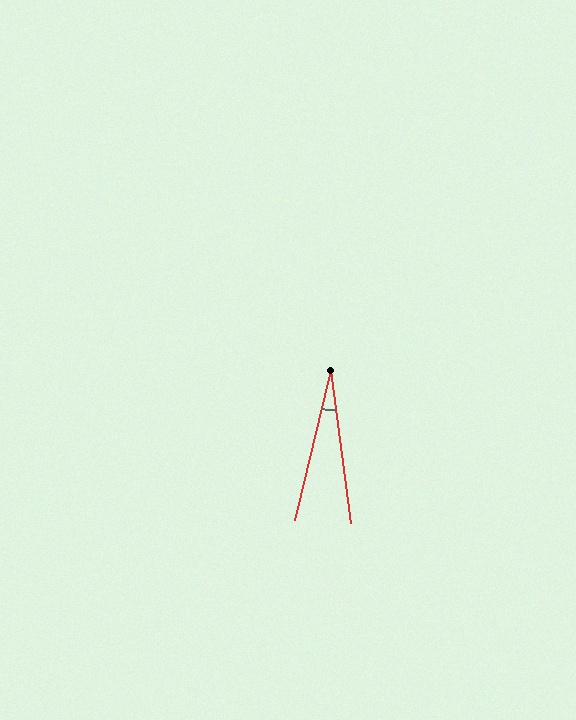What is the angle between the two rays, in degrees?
Approximately 21 degrees.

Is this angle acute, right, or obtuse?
It is acute.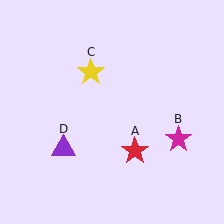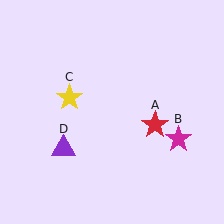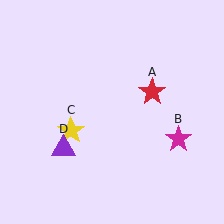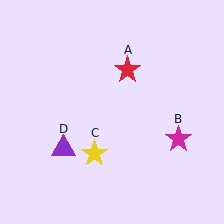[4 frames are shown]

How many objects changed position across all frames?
2 objects changed position: red star (object A), yellow star (object C).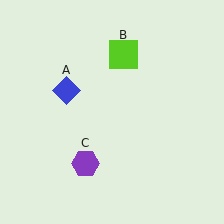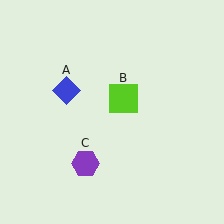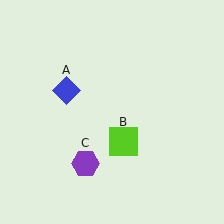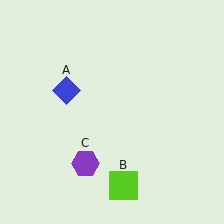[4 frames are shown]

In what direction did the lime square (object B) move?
The lime square (object B) moved down.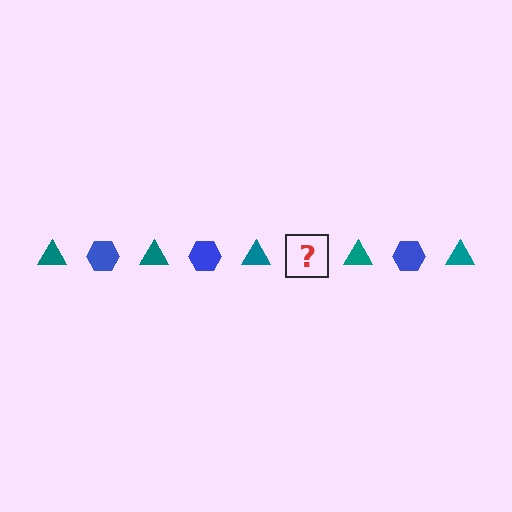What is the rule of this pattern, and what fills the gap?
The rule is that the pattern alternates between teal triangle and blue hexagon. The gap should be filled with a blue hexagon.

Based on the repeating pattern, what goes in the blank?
The blank should be a blue hexagon.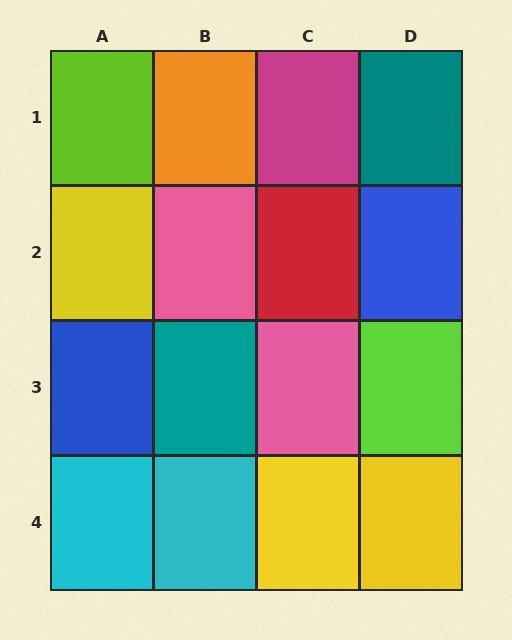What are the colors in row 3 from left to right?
Blue, teal, pink, lime.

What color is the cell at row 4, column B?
Cyan.